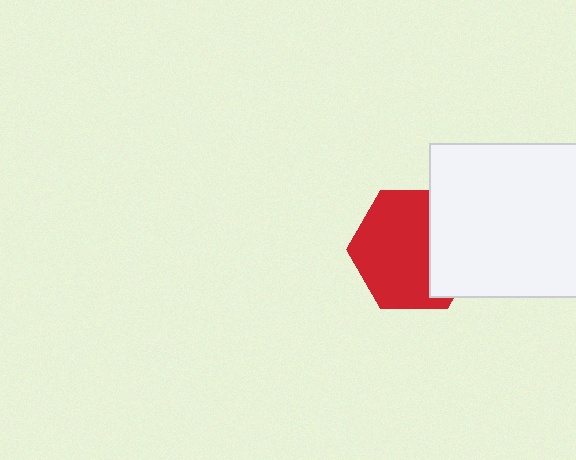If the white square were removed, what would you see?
You would see the complete red hexagon.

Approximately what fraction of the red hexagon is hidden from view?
Roughly 33% of the red hexagon is hidden behind the white square.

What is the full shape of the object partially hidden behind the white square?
The partially hidden object is a red hexagon.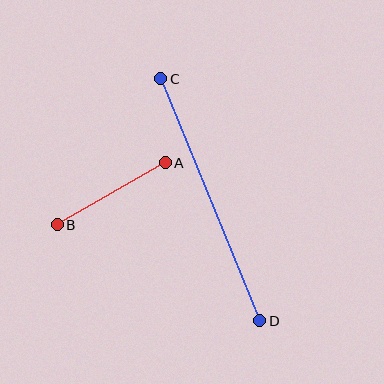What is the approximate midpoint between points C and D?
The midpoint is at approximately (210, 200) pixels.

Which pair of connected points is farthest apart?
Points C and D are farthest apart.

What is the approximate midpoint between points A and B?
The midpoint is at approximately (111, 194) pixels.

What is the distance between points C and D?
The distance is approximately 261 pixels.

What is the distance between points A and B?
The distance is approximately 124 pixels.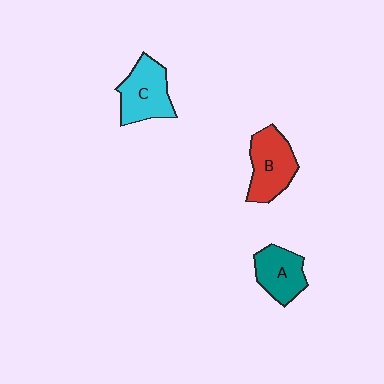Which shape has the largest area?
Shape B (red).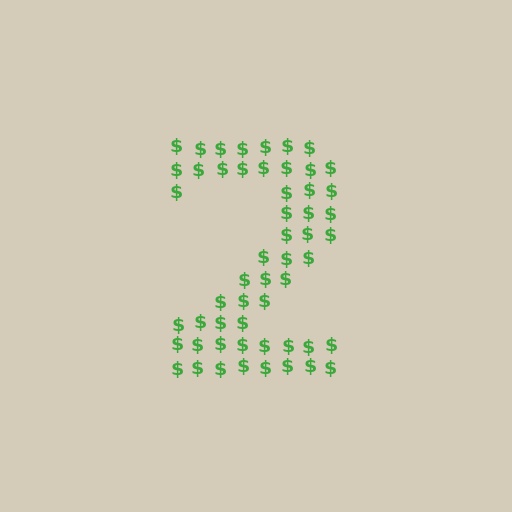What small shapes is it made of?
It is made of small dollar signs.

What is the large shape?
The large shape is the digit 2.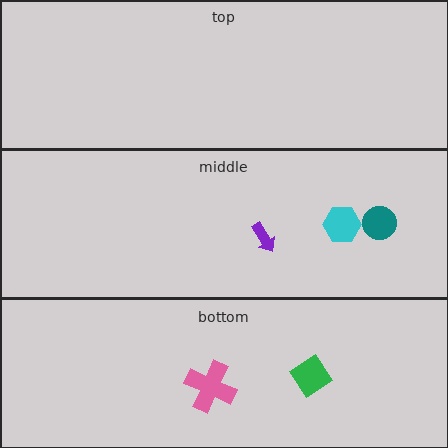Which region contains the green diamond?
The bottom region.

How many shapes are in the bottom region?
2.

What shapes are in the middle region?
The purple arrow, the cyan hexagon, the teal circle.